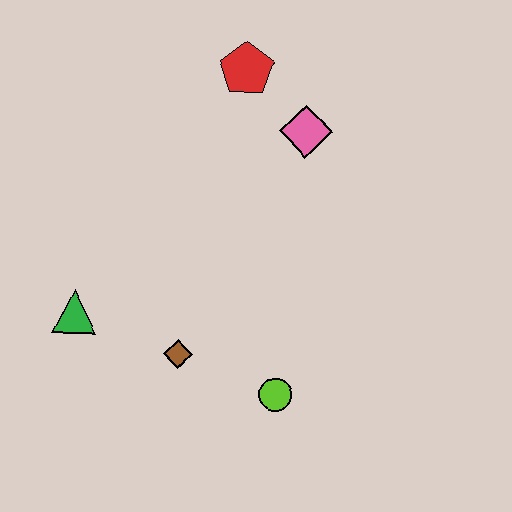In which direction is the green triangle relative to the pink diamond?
The green triangle is to the left of the pink diamond.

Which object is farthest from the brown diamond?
The red pentagon is farthest from the brown diamond.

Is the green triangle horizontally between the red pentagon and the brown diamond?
No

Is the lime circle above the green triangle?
No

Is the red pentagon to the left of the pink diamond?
Yes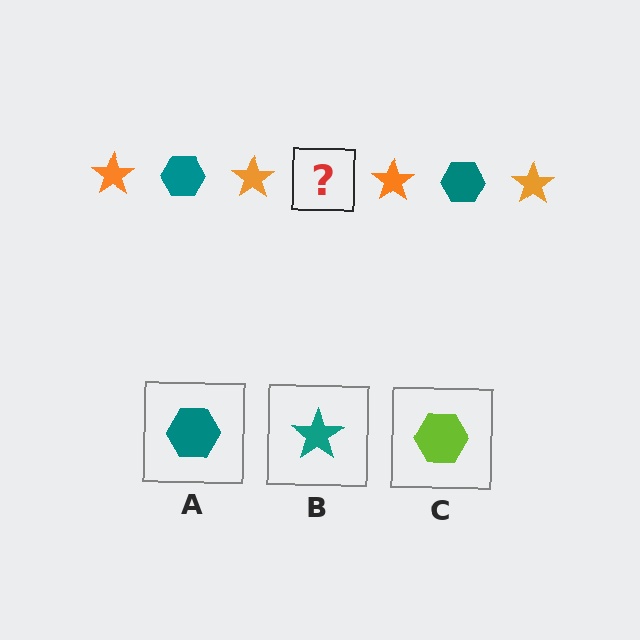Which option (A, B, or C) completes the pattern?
A.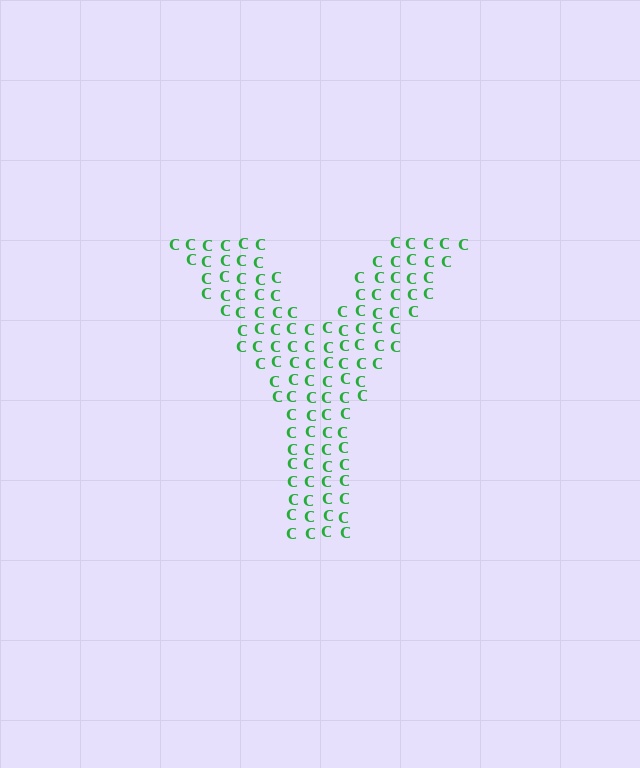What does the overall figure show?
The overall figure shows the letter Y.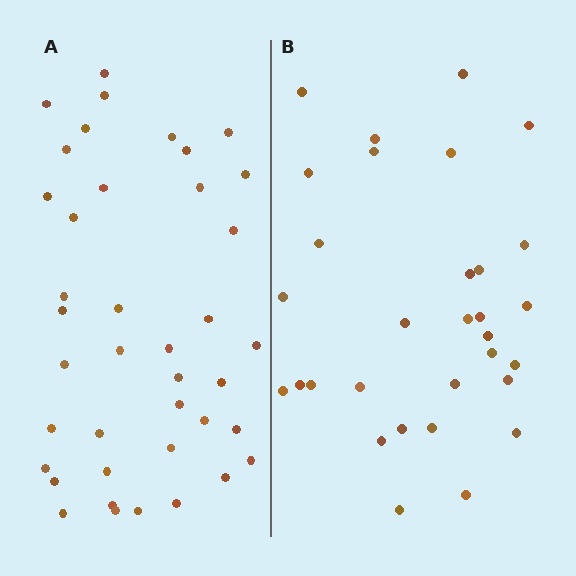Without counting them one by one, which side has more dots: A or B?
Region A (the left region) has more dots.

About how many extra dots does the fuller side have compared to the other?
Region A has roughly 8 or so more dots than region B.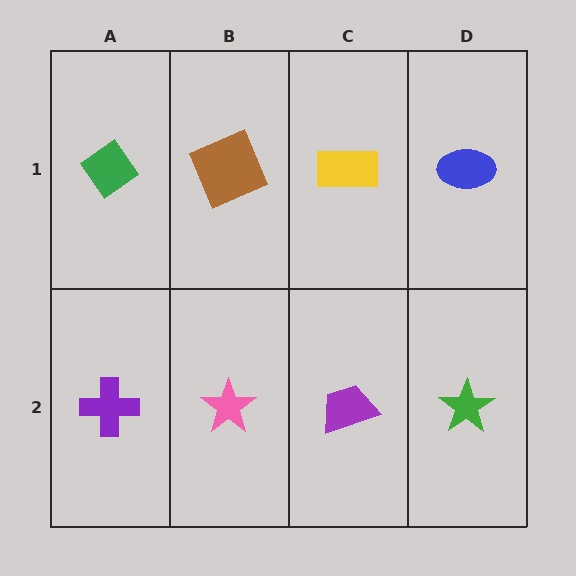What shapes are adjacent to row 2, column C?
A yellow rectangle (row 1, column C), a pink star (row 2, column B), a green star (row 2, column D).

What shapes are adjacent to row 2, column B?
A brown square (row 1, column B), a purple cross (row 2, column A), a purple trapezoid (row 2, column C).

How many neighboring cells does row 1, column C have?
3.